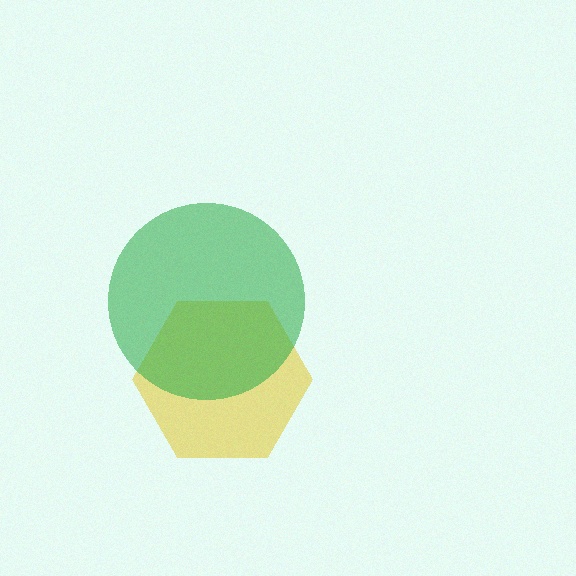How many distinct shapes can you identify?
There are 2 distinct shapes: a yellow hexagon, a green circle.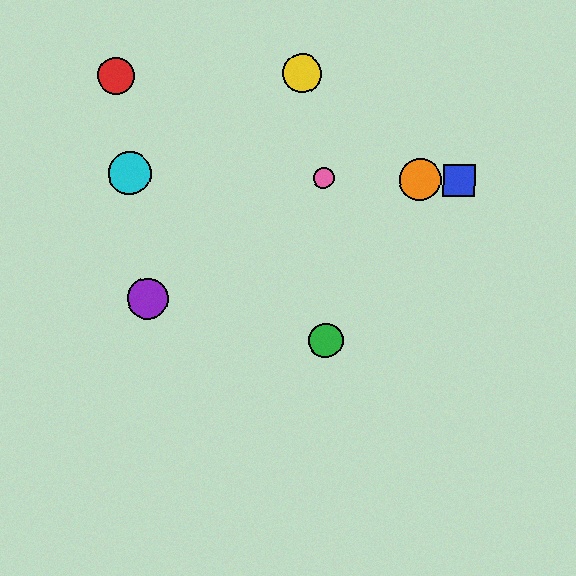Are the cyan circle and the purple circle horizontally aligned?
No, the cyan circle is at y≈173 and the purple circle is at y≈299.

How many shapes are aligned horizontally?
4 shapes (the blue square, the orange circle, the cyan circle, the pink circle) are aligned horizontally.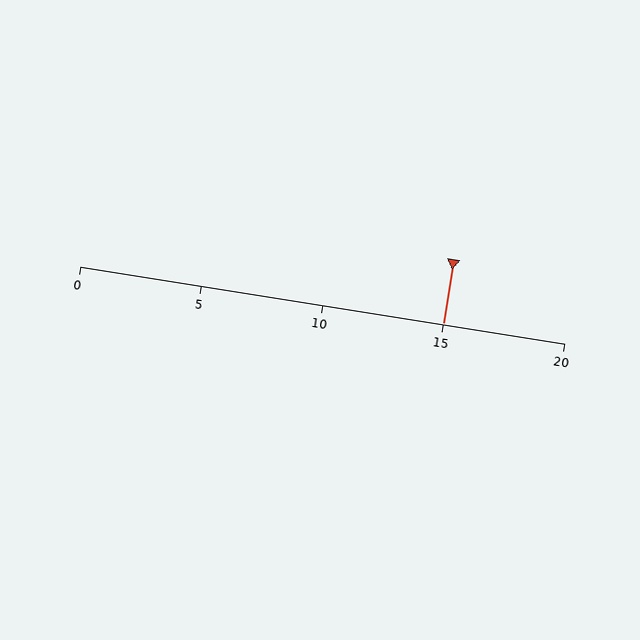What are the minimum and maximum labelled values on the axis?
The axis runs from 0 to 20.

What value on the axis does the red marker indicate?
The marker indicates approximately 15.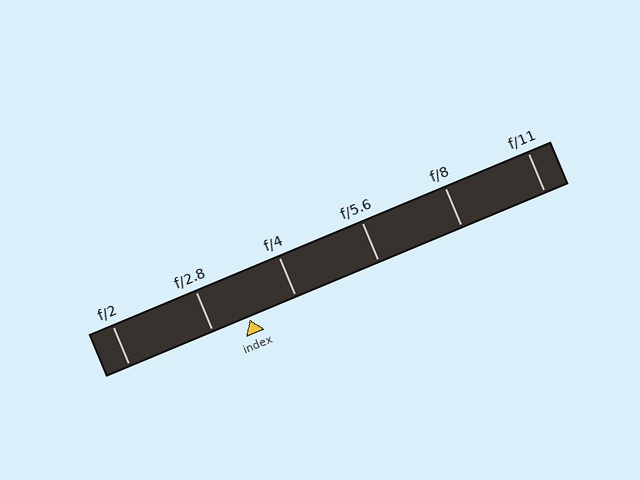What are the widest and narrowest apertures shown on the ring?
The widest aperture shown is f/2 and the narrowest is f/11.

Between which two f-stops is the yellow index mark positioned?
The index mark is between f/2.8 and f/4.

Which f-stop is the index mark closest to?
The index mark is closest to f/2.8.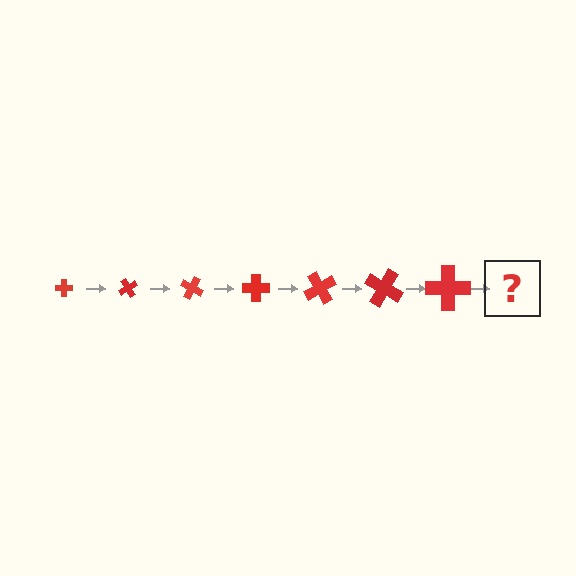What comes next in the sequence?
The next element should be a cross, larger than the previous one and rotated 420 degrees from the start.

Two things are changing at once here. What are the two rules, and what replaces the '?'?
The two rules are that the cross grows larger each step and it rotates 60 degrees each step. The '?' should be a cross, larger than the previous one and rotated 420 degrees from the start.